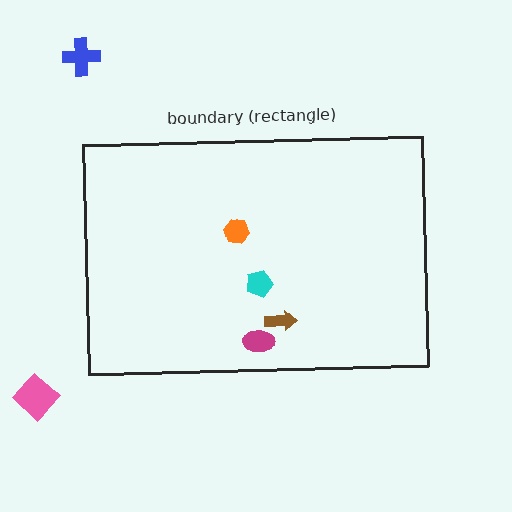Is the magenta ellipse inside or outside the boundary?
Inside.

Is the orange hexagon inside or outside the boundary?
Inside.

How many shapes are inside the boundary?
4 inside, 2 outside.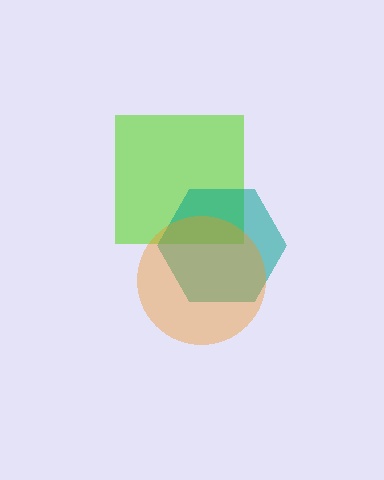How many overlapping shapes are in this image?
There are 3 overlapping shapes in the image.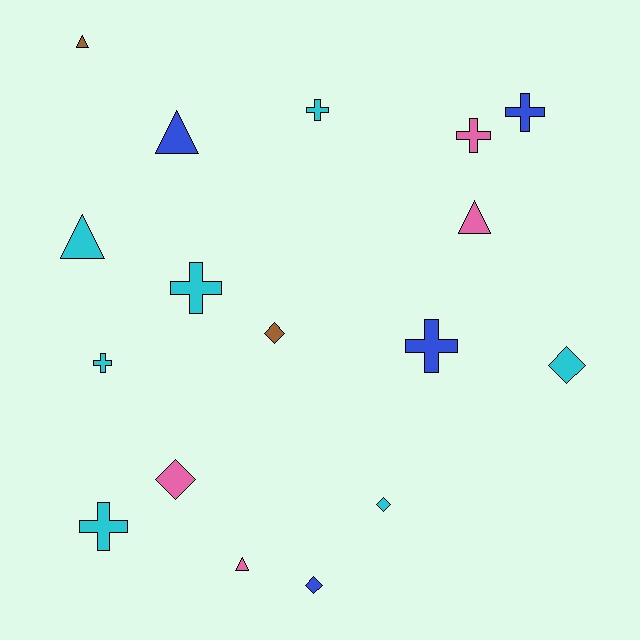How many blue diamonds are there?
There is 1 blue diamond.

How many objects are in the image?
There are 17 objects.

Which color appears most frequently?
Cyan, with 7 objects.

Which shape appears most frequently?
Cross, with 7 objects.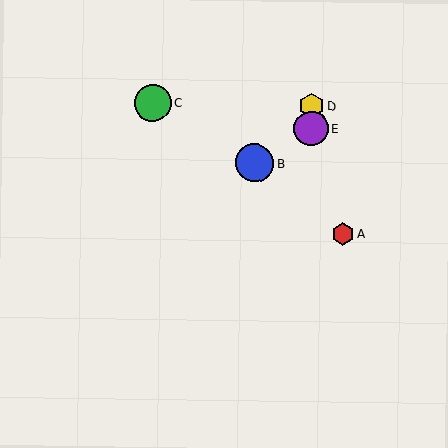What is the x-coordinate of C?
Object C is at x≈152.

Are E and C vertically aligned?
No, E is at x≈311 and C is at x≈152.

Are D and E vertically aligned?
Yes, both are at x≈311.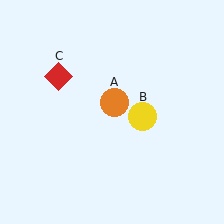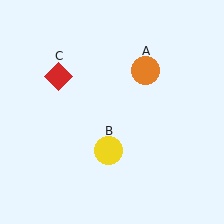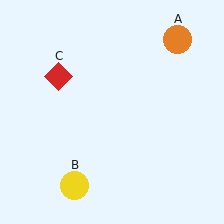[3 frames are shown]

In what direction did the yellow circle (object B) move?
The yellow circle (object B) moved down and to the left.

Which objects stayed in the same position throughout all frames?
Red diamond (object C) remained stationary.